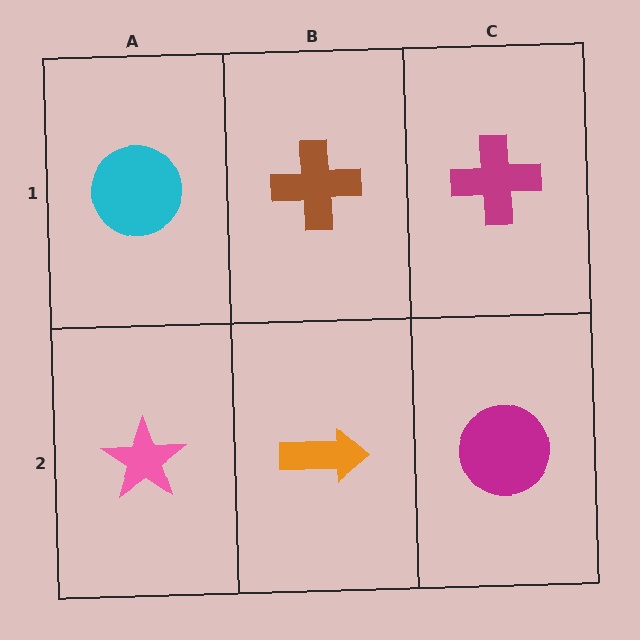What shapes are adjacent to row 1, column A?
A pink star (row 2, column A), a brown cross (row 1, column B).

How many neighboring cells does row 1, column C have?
2.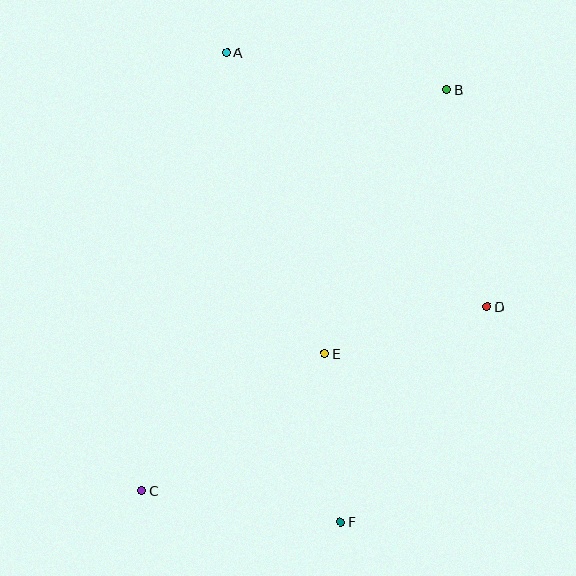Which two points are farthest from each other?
Points B and C are farthest from each other.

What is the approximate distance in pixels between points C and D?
The distance between C and D is approximately 392 pixels.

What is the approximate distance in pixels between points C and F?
The distance between C and F is approximately 202 pixels.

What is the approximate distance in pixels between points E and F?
The distance between E and F is approximately 169 pixels.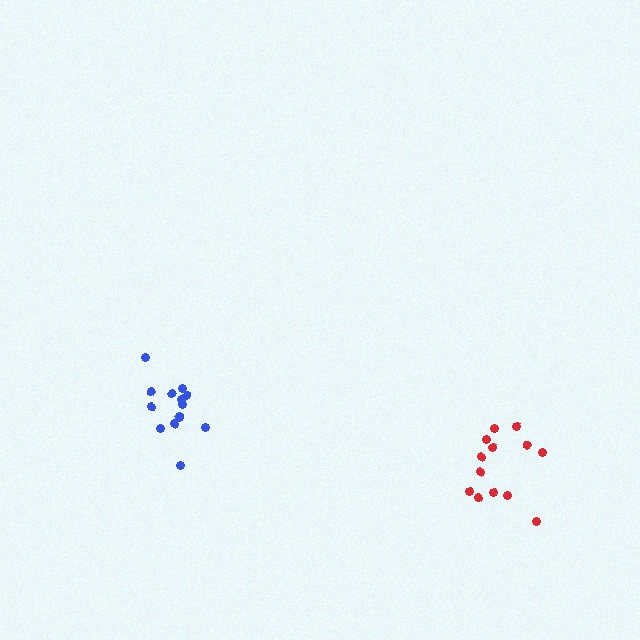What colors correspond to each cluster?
The clusters are colored: blue, red.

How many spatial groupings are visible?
There are 2 spatial groupings.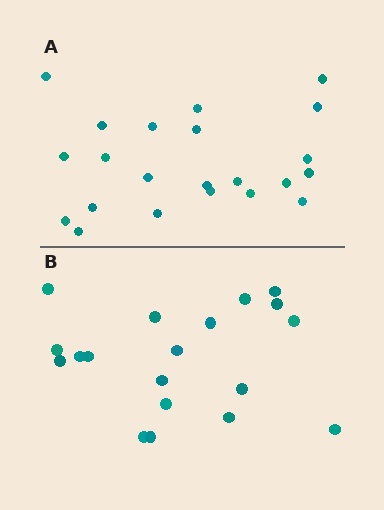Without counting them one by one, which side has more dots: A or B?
Region A (the top region) has more dots.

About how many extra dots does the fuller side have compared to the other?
Region A has just a few more — roughly 2 or 3 more dots than region B.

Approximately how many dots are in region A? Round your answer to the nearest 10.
About 20 dots. (The exact count is 22, which rounds to 20.)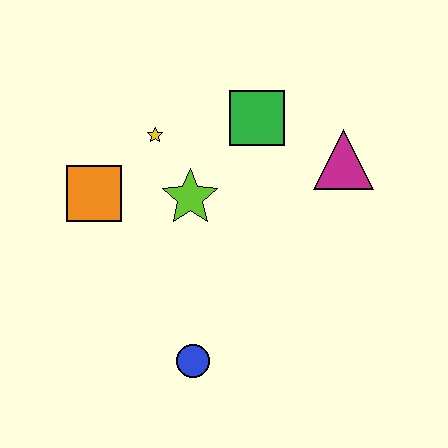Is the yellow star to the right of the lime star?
No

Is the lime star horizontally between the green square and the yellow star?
Yes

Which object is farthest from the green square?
The blue circle is farthest from the green square.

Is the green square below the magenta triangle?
No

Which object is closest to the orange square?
The yellow star is closest to the orange square.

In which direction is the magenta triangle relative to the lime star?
The magenta triangle is to the right of the lime star.